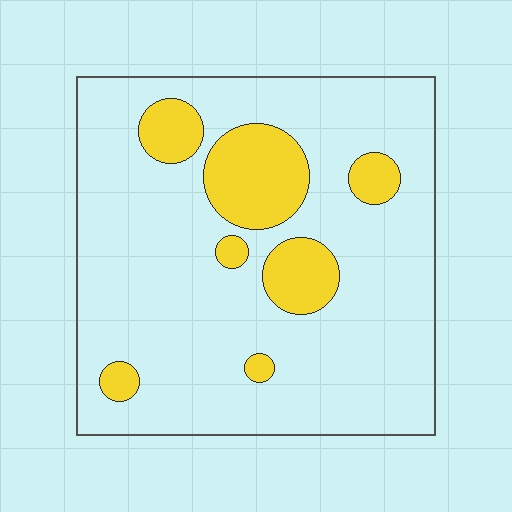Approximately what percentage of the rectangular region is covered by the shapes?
Approximately 15%.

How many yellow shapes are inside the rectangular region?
7.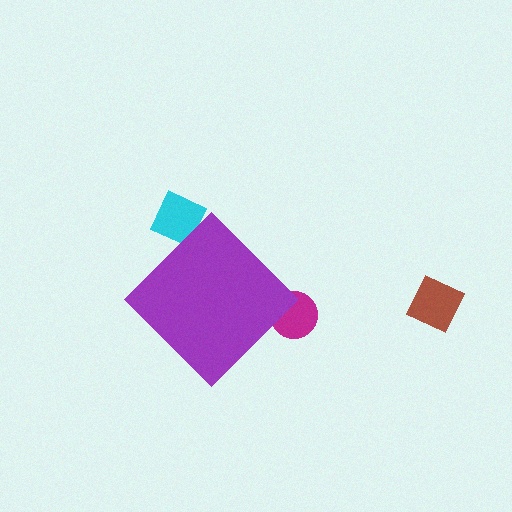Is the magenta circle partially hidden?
Yes, the magenta circle is partially hidden behind the purple diamond.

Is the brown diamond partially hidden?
No, the brown diamond is fully visible.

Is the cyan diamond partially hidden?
Yes, the cyan diamond is partially hidden behind the purple diamond.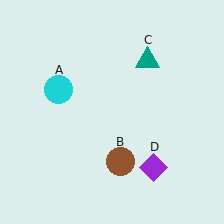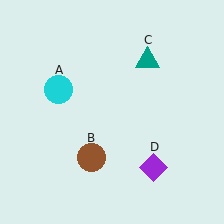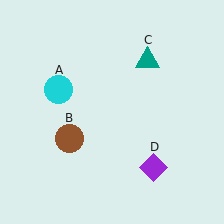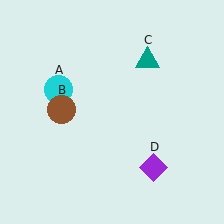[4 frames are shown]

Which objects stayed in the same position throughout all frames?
Cyan circle (object A) and teal triangle (object C) and purple diamond (object D) remained stationary.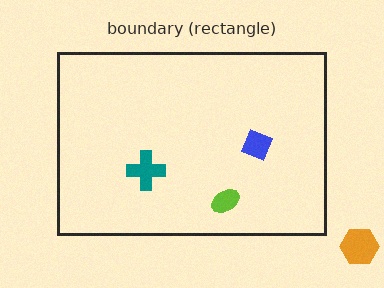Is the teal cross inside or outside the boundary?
Inside.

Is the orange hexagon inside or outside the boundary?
Outside.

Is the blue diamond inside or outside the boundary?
Inside.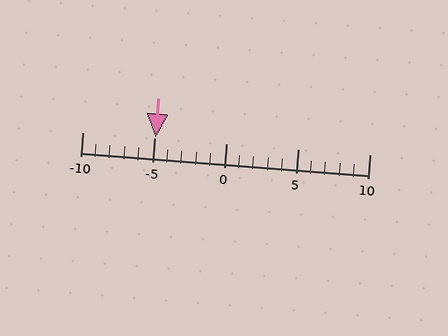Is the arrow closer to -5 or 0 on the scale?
The arrow is closer to -5.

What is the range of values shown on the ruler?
The ruler shows values from -10 to 10.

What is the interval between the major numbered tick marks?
The major tick marks are spaced 5 units apart.